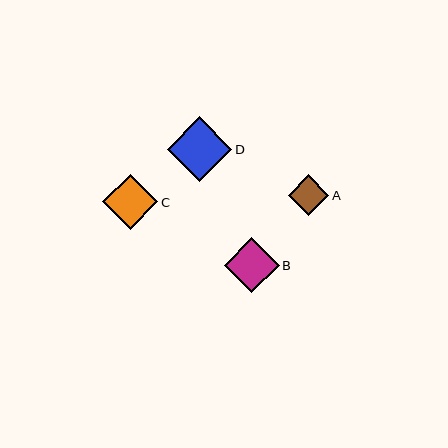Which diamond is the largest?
Diamond D is the largest with a size of approximately 64 pixels.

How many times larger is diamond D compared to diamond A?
Diamond D is approximately 1.6 times the size of diamond A.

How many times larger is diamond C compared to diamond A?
Diamond C is approximately 1.4 times the size of diamond A.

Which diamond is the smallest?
Diamond A is the smallest with a size of approximately 41 pixels.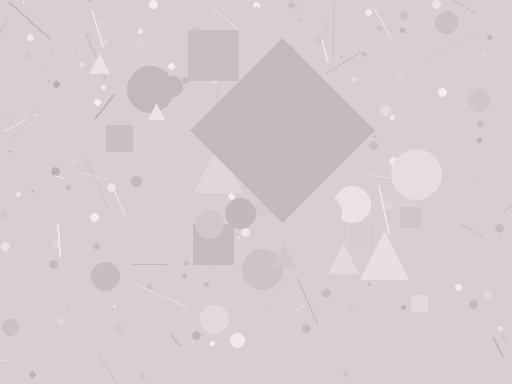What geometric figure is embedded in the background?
A diamond is embedded in the background.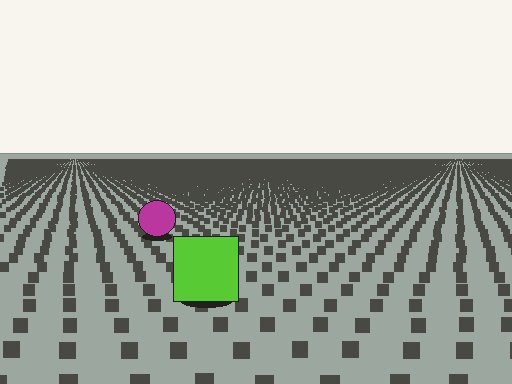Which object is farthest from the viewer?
The magenta circle is farthest from the viewer. It appears smaller and the ground texture around it is denser.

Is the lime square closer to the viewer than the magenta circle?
Yes. The lime square is closer — you can tell from the texture gradient: the ground texture is coarser near it.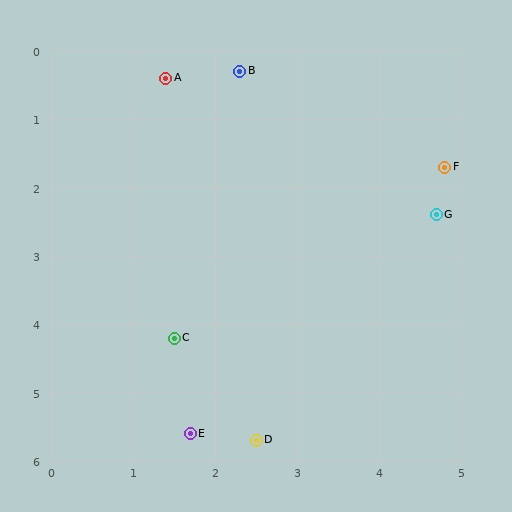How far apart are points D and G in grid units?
Points D and G are about 4.0 grid units apart.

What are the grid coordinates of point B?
Point B is at approximately (2.3, 0.3).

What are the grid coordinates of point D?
Point D is at approximately (2.5, 5.7).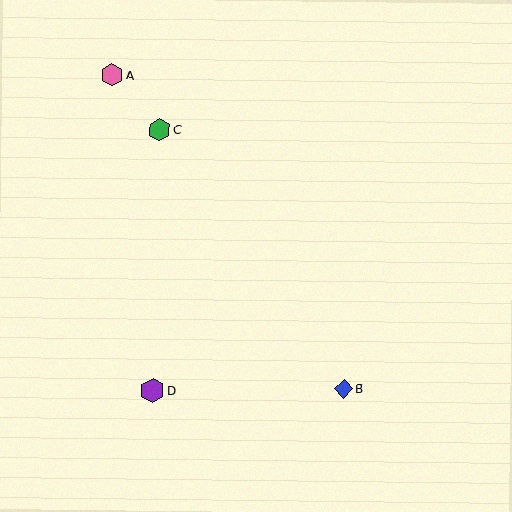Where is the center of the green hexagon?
The center of the green hexagon is at (159, 129).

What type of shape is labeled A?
Shape A is a pink hexagon.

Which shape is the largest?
The purple hexagon (labeled D) is the largest.